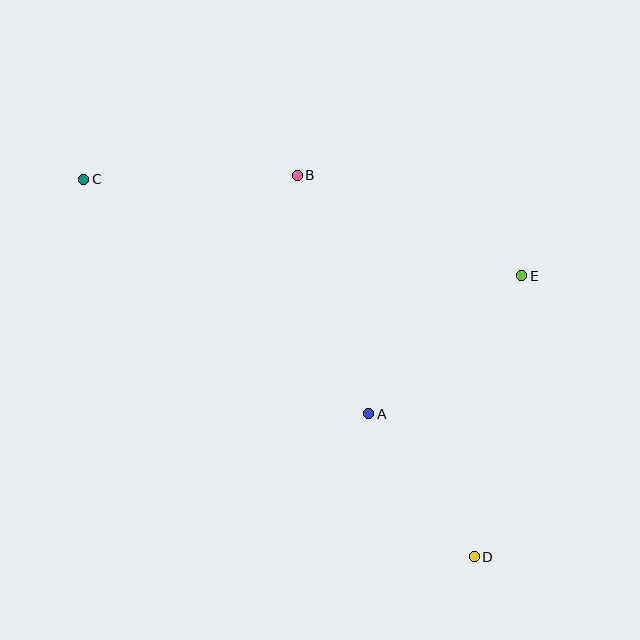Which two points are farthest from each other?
Points C and D are farthest from each other.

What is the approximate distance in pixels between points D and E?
The distance between D and E is approximately 285 pixels.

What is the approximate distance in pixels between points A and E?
The distance between A and E is approximately 206 pixels.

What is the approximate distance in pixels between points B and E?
The distance between B and E is approximately 246 pixels.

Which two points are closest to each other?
Points A and D are closest to each other.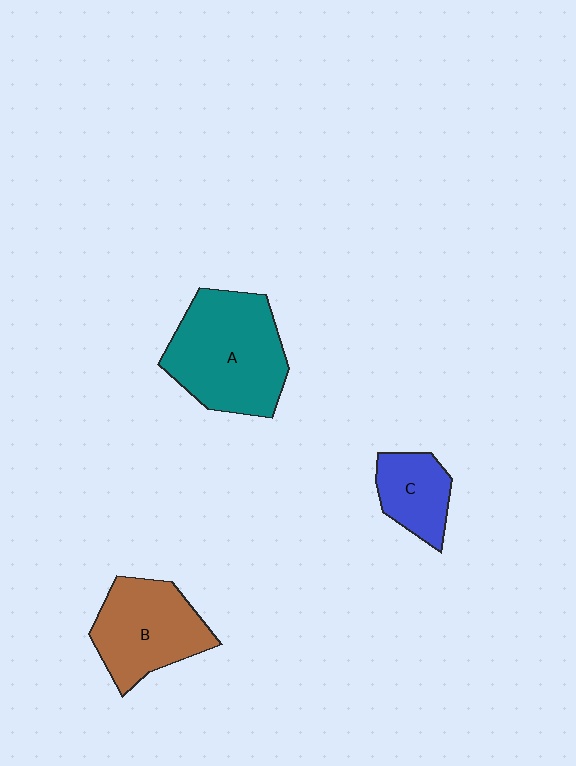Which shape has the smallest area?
Shape C (blue).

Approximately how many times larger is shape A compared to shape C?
Approximately 2.2 times.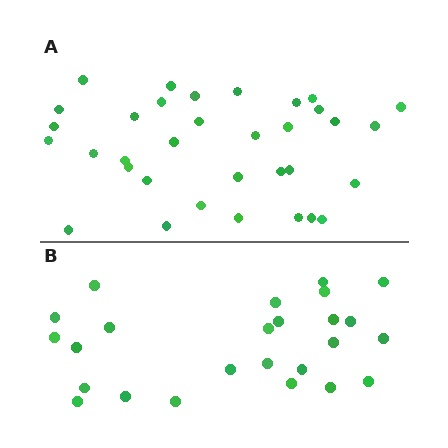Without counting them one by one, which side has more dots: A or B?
Region A (the top region) has more dots.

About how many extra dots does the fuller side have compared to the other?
Region A has roughly 8 or so more dots than region B.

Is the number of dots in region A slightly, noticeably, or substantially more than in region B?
Region A has noticeably more, but not dramatically so. The ratio is roughly 1.4 to 1.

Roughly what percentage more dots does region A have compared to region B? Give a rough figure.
About 35% more.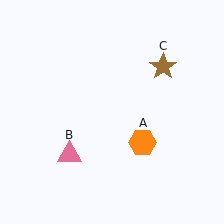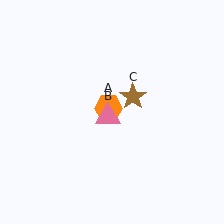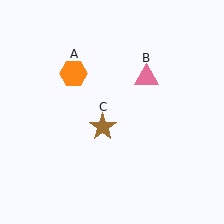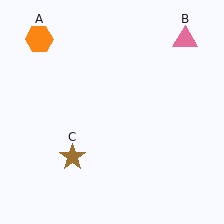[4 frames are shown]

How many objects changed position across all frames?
3 objects changed position: orange hexagon (object A), pink triangle (object B), brown star (object C).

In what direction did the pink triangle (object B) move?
The pink triangle (object B) moved up and to the right.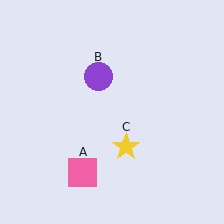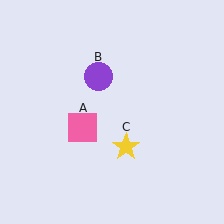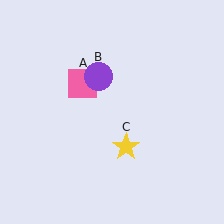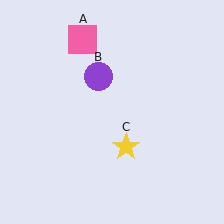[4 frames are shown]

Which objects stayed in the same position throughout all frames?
Purple circle (object B) and yellow star (object C) remained stationary.